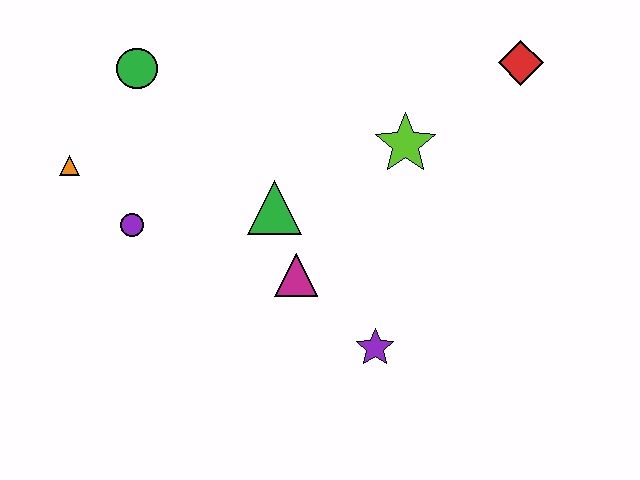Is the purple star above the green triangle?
No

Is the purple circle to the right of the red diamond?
No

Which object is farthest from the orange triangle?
The red diamond is farthest from the orange triangle.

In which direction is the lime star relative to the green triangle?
The lime star is to the right of the green triangle.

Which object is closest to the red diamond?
The lime star is closest to the red diamond.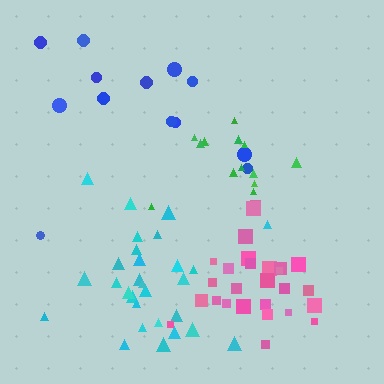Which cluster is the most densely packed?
Pink.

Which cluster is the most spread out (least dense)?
Blue.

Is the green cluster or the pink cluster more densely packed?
Pink.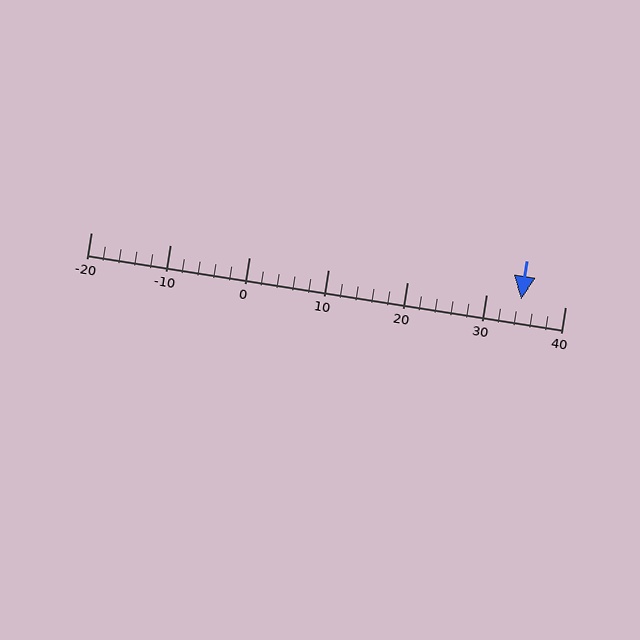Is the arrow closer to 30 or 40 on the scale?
The arrow is closer to 30.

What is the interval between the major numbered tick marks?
The major tick marks are spaced 10 units apart.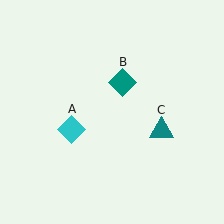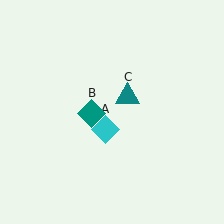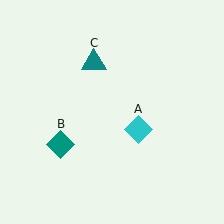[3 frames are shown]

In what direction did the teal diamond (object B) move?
The teal diamond (object B) moved down and to the left.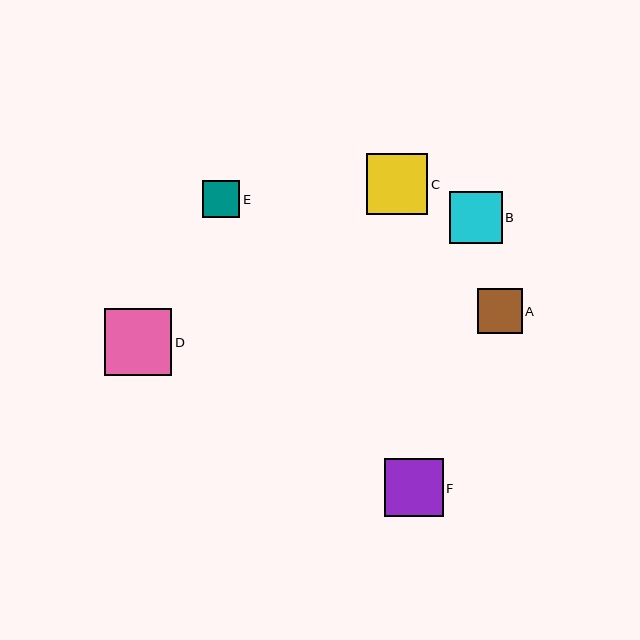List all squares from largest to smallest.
From largest to smallest: D, C, F, B, A, E.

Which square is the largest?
Square D is the largest with a size of approximately 68 pixels.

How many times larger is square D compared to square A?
Square D is approximately 1.5 times the size of square A.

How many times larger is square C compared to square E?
Square C is approximately 1.6 times the size of square E.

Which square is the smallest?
Square E is the smallest with a size of approximately 37 pixels.